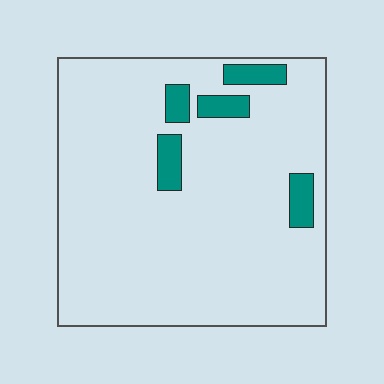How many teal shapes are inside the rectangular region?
5.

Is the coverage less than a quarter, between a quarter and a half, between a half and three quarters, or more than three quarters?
Less than a quarter.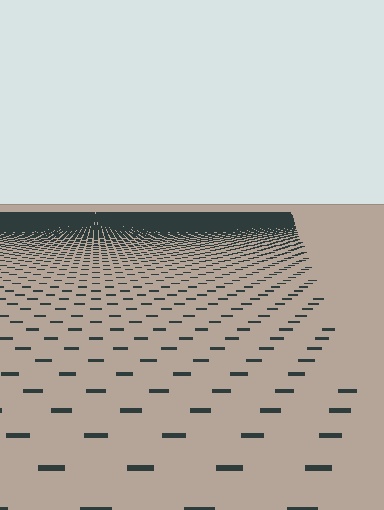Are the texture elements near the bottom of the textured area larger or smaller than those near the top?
Larger. Near the bottom, elements are closer to the viewer and appear at a bigger on-screen size.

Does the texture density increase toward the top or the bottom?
Density increases toward the top.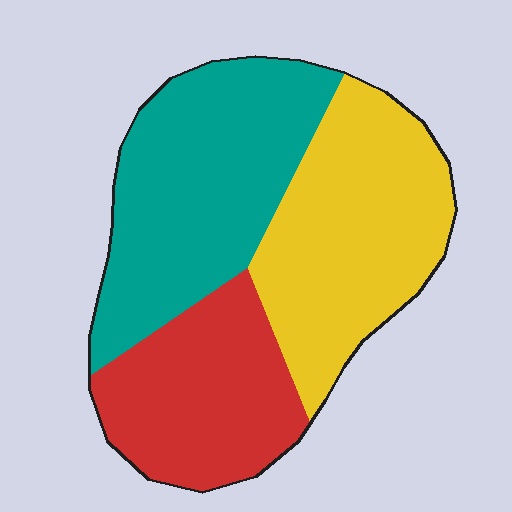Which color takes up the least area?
Red, at roughly 25%.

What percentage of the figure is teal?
Teal takes up between a third and a half of the figure.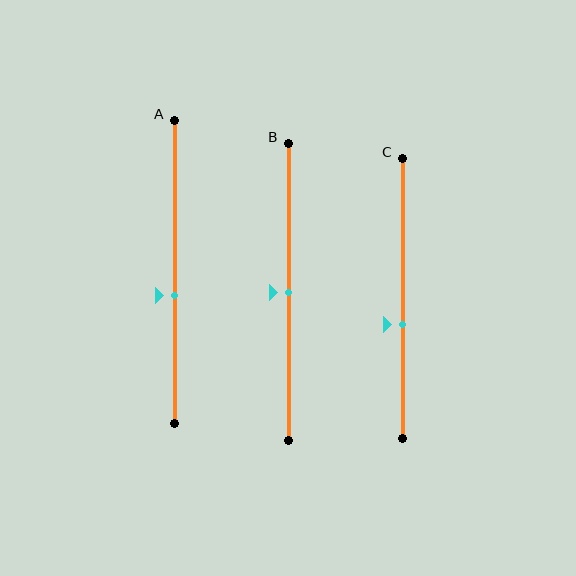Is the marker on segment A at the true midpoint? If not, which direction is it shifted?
No, the marker on segment A is shifted downward by about 8% of the segment length.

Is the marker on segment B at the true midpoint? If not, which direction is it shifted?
Yes, the marker on segment B is at the true midpoint.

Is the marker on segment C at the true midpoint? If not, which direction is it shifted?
No, the marker on segment C is shifted downward by about 9% of the segment length.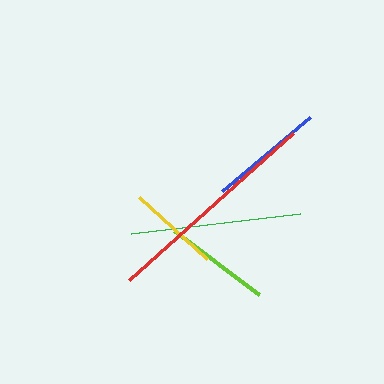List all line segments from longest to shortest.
From longest to shortest: red, green, blue, lime, yellow.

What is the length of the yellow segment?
The yellow segment is approximately 92 pixels long.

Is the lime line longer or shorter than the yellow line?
The lime line is longer than the yellow line.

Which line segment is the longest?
The red line is the longest at approximately 220 pixels.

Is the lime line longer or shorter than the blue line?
The blue line is longer than the lime line.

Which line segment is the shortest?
The yellow line is the shortest at approximately 92 pixels.